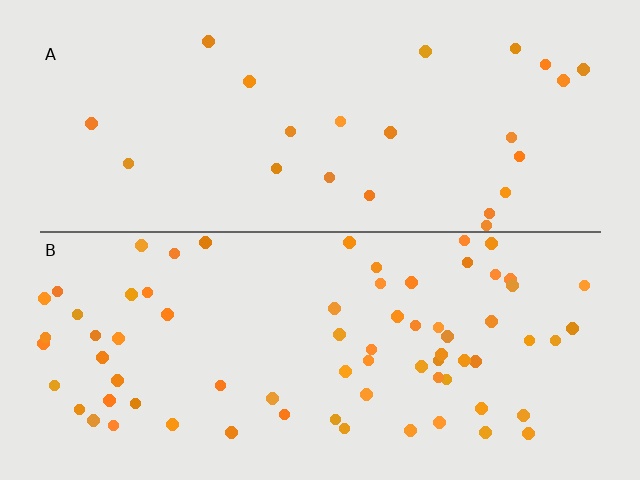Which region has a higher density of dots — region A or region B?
B (the bottom).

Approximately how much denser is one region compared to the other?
Approximately 3.0× — region B over region A.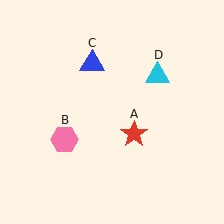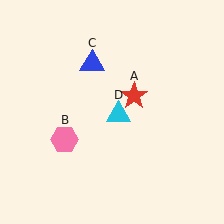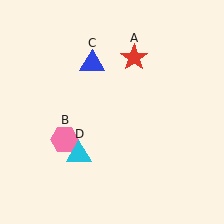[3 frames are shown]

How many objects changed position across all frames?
2 objects changed position: red star (object A), cyan triangle (object D).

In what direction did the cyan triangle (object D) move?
The cyan triangle (object D) moved down and to the left.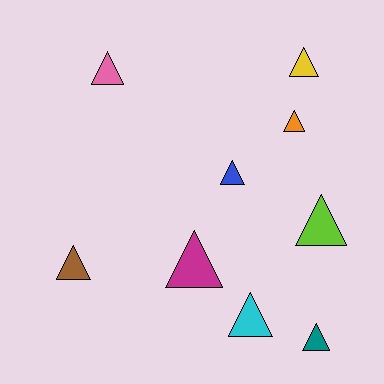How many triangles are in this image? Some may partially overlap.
There are 9 triangles.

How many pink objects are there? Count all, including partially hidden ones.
There is 1 pink object.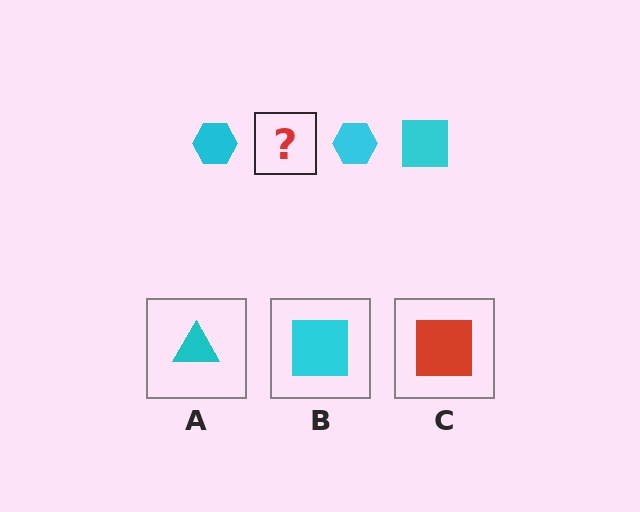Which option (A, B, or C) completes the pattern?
B.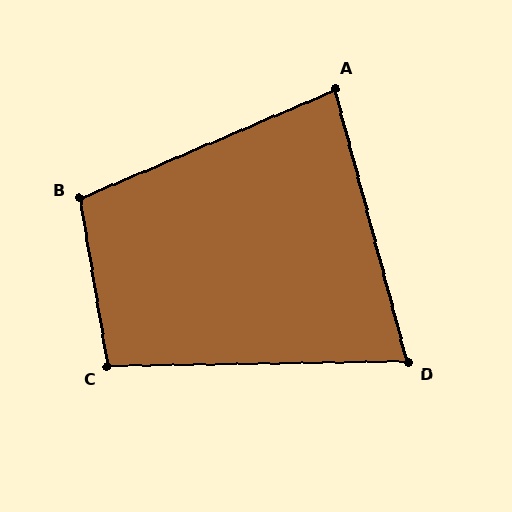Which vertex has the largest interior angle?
B, at approximately 104 degrees.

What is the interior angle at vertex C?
Approximately 98 degrees (obtuse).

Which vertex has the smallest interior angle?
D, at approximately 76 degrees.